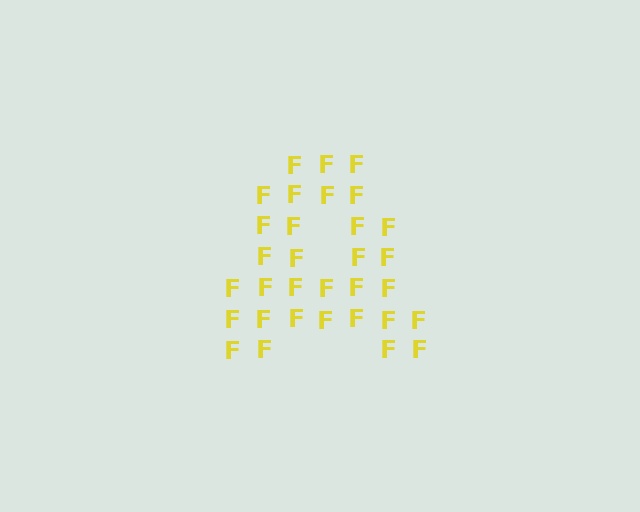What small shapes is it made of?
It is made of small letter F's.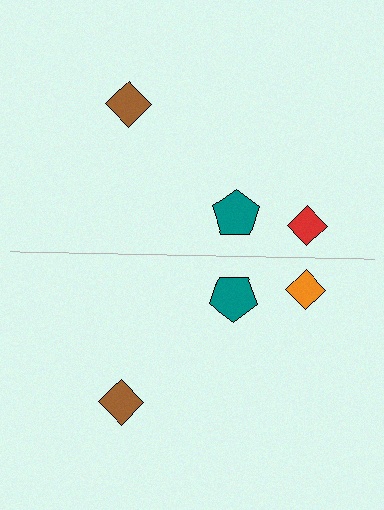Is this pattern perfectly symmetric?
No, the pattern is not perfectly symmetric. The orange diamond on the bottom side breaks the symmetry — its mirror counterpart is red.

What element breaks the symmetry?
The orange diamond on the bottom side breaks the symmetry — its mirror counterpart is red.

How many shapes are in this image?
There are 6 shapes in this image.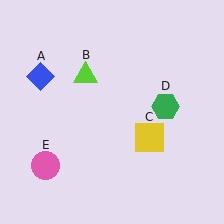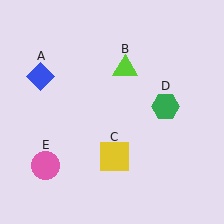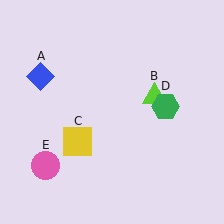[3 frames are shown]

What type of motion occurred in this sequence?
The lime triangle (object B), yellow square (object C) rotated clockwise around the center of the scene.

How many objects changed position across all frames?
2 objects changed position: lime triangle (object B), yellow square (object C).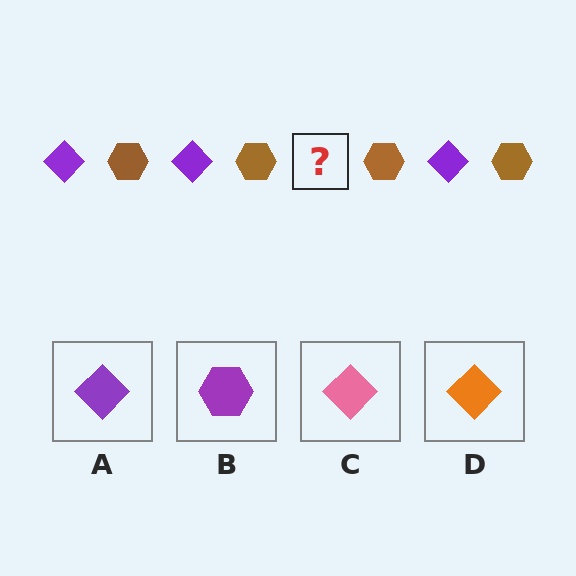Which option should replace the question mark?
Option A.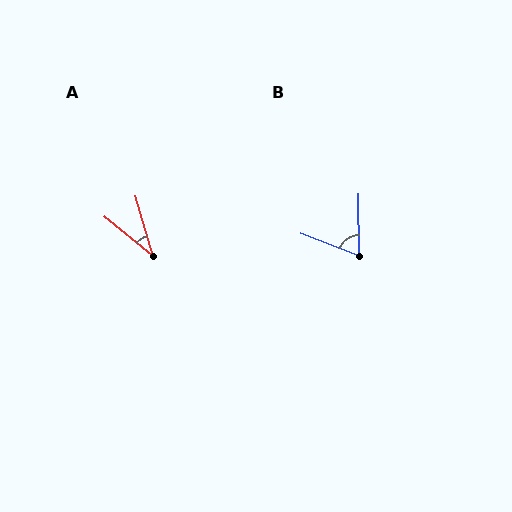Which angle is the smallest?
A, at approximately 35 degrees.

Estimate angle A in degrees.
Approximately 35 degrees.